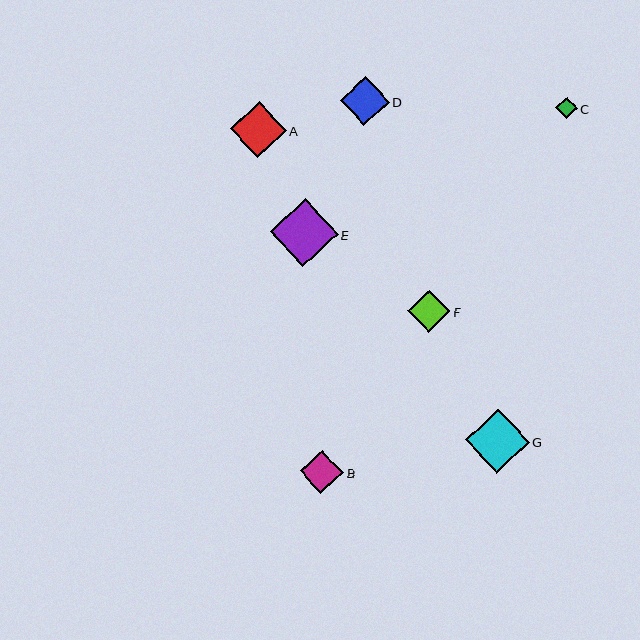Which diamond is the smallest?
Diamond C is the smallest with a size of approximately 21 pixels.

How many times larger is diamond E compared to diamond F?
Diamond E is approximately 1.6 times the size of diamond F.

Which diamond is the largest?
Diamond E is the largest with a size of approximately 68 pixels.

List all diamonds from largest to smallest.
From largest to smallest: E, G, A, D, B, F, C.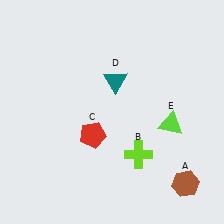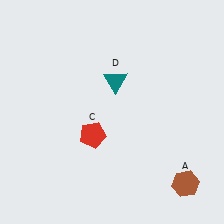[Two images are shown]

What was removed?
The lime cross (B), the lime triangle (E) were removed in Image 2.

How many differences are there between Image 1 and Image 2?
There are 2 differences between the two images.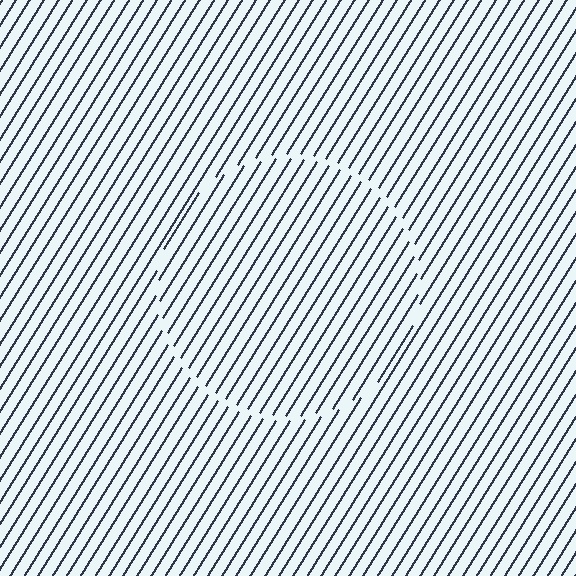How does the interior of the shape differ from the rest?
The interior of the shape contains the same grating, shifted by half a period — the contour is defined by the phase discontinuity where line-ends from the inner and outer gratings abut.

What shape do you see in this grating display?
An illusory circle. The interior of the shape contains the same grating, shifted by half a period — the contour is defined by the phase discontinuity where line-ends from the inner and outer gratings abut.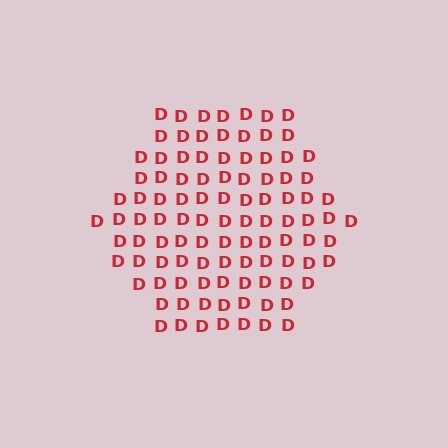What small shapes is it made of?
It is made of small letter D's.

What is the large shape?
The large shape is a hexagon.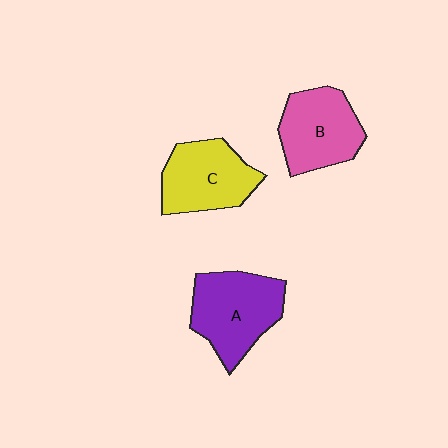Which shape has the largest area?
Shape A (purple).